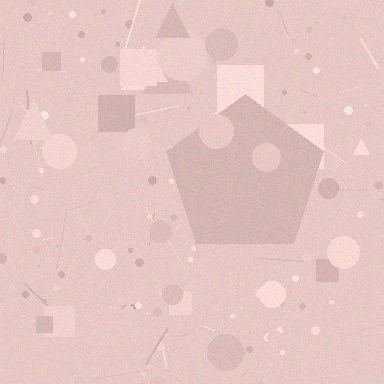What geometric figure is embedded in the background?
A pentagon is embedded in the background.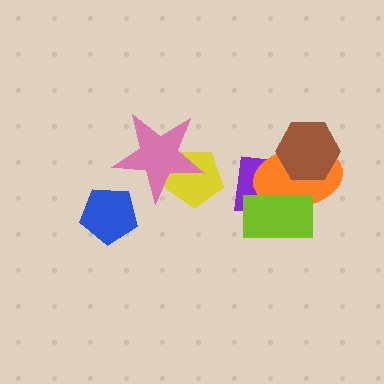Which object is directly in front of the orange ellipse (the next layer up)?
The lime rectangle is directly in front of the orange ellipse.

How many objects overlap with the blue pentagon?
0 objects overlap with the blue pentagon.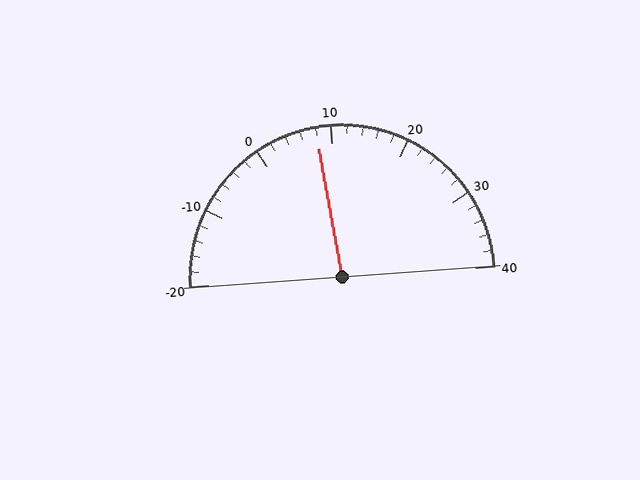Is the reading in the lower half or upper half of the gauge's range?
The reading is in the lower half of the range (-20 to 40).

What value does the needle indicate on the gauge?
The needle indicates approximately 8.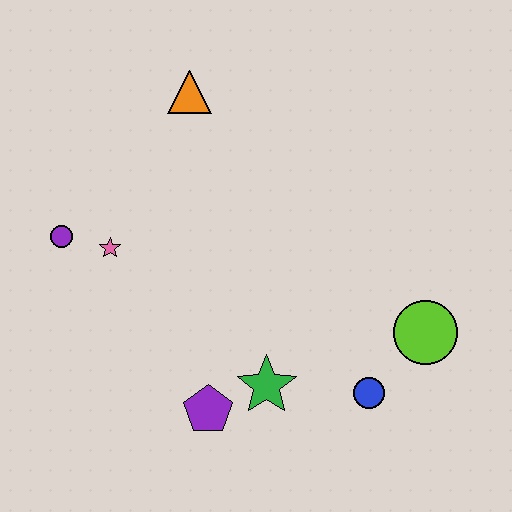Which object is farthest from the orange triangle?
The blue circle is farthest from the orange triangle.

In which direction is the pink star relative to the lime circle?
The pink star is to the left of the lime circle.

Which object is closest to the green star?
The purple pentagon is closest to the green star.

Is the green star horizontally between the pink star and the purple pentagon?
No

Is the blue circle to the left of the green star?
No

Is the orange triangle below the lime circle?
No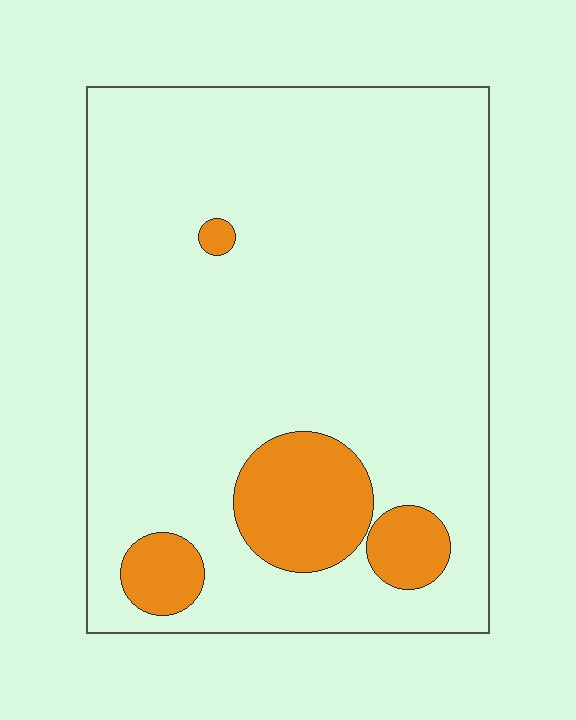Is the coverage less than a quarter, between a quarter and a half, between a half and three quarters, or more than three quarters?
Less than a quarter.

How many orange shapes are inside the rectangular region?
4.